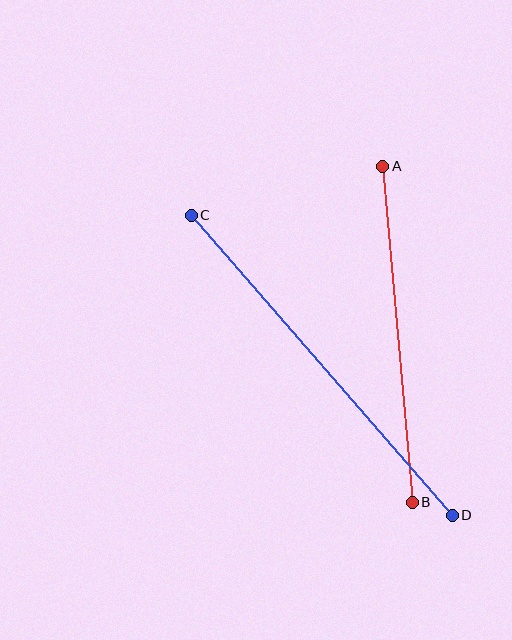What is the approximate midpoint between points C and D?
The midpoint is at approximately (322, 365) pixels.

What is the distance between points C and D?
The distance is approximately 398 pixels.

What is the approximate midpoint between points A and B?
The midpoint is at approximately (397, 334) pixels.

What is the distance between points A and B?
The distance is approximately 338 pixels.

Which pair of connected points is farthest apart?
Points C and D are farthest apart.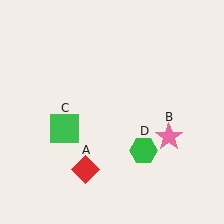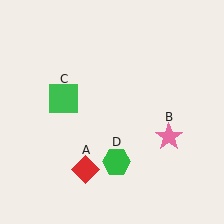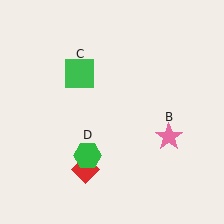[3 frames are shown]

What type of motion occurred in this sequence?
The green square (object C), green hexagon (object D) rotated clockwise around the center of the scene.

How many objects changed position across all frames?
2 objects changed position: green square (object C), green hexagon (object D).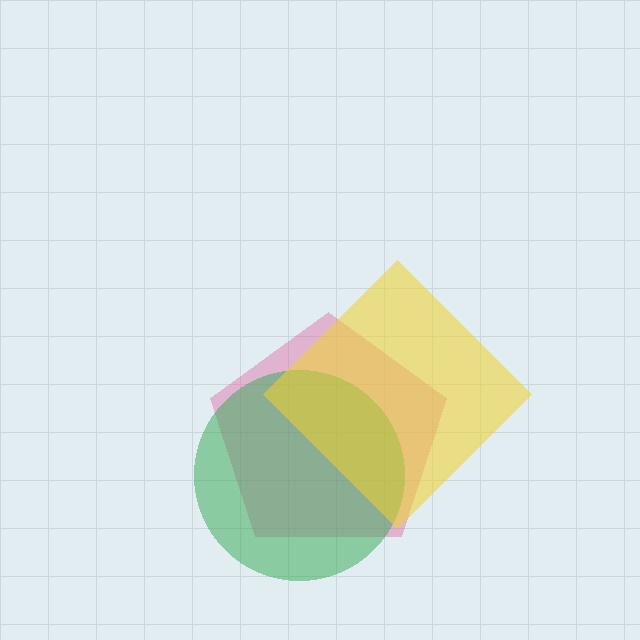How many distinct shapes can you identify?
There are 3 distinct shapes: a pink pentagon, a green circle, a yellow diamond.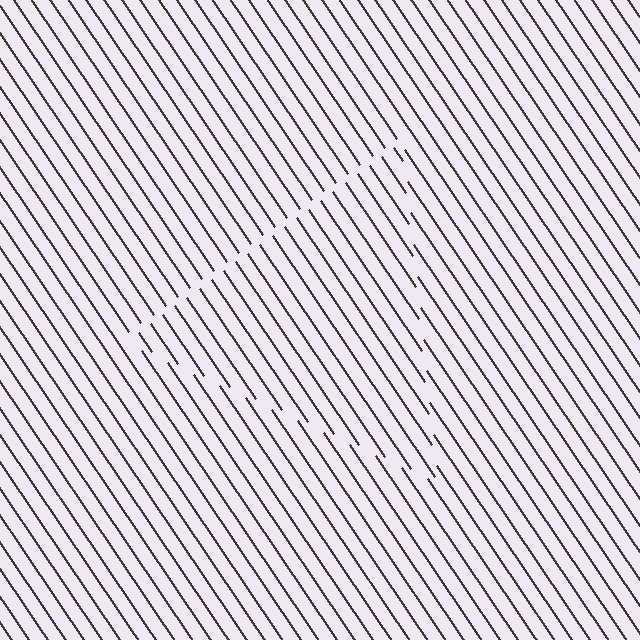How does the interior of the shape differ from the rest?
The interior of the shape contains the same grating, shifted by half a period — the contour is defined by the phase discontinuity where line-ends from the inner and outer gratings abut.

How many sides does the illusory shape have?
3 sides — the line-ends trace a triangle.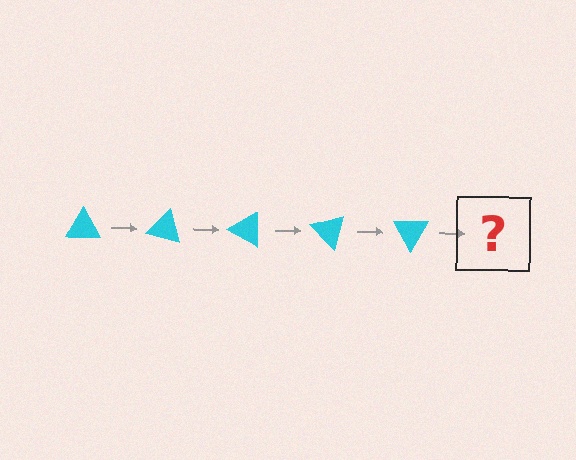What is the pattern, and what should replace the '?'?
The pattern is that the triangle rotates 15 degrees each step. The '?' should be a cyan triangle rotated 75 degrees.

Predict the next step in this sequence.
The next step is a cyan triangle rotated 75 degrees.